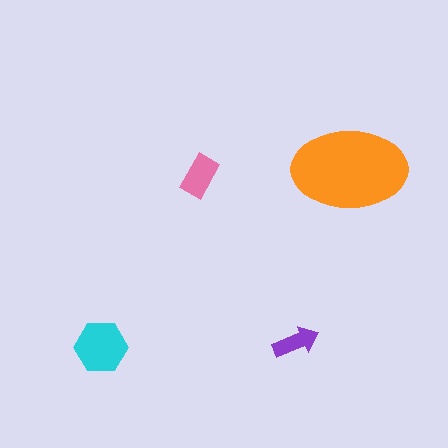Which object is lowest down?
The cyan hexagon is bottommost.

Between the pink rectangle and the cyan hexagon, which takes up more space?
The cyan hexagon.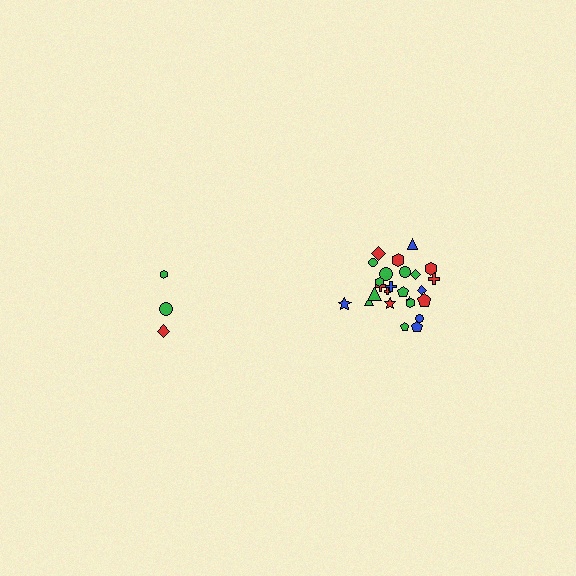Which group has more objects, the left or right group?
The right group.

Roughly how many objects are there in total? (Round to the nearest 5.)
Roughly 30 objects in total.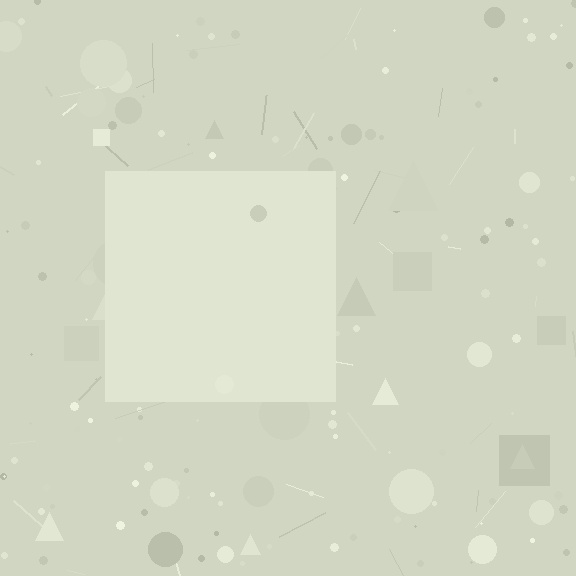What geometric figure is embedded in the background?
A square is embedded in the background.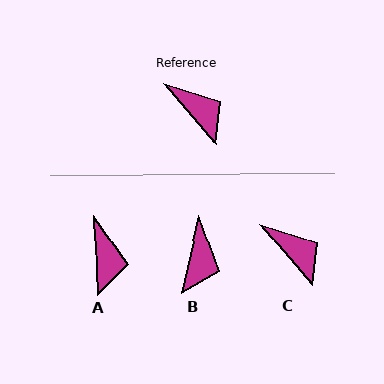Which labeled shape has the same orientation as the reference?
C.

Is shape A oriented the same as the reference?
No, it is off by about 38 degrees.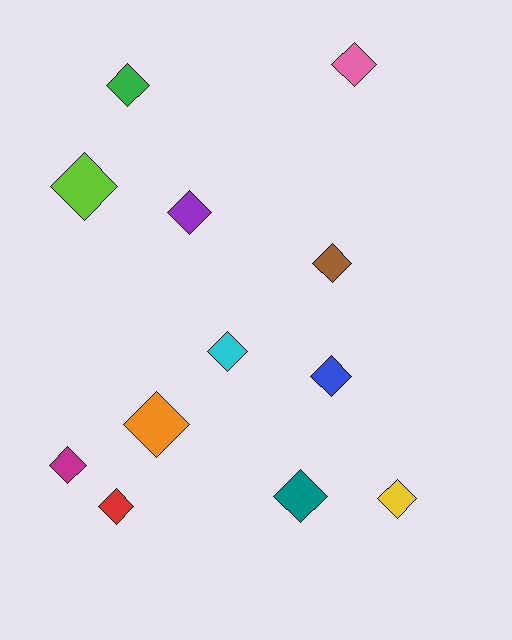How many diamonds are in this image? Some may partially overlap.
There are 12 diamonds.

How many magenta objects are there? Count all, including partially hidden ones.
There is 1 magenta object.